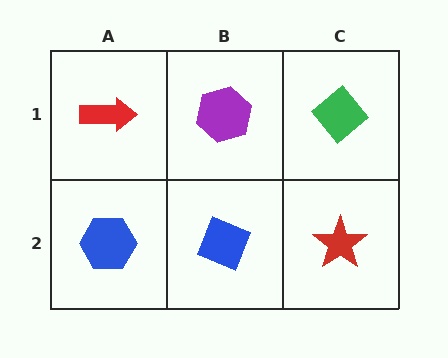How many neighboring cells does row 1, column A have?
2.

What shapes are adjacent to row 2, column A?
A red arrow (row 1, column A), a blue diamond (row 2, column B).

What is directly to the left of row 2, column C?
A blue diamond.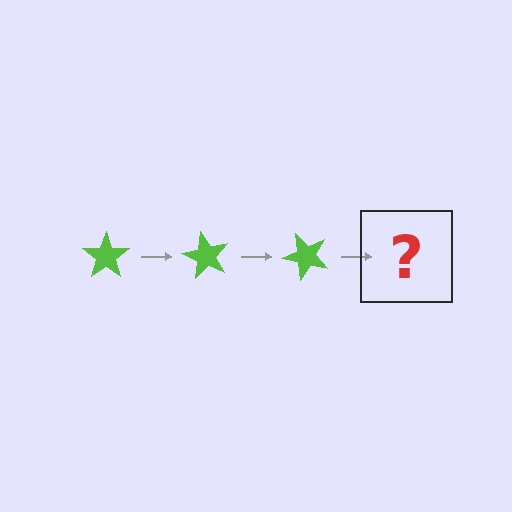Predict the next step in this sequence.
The next step is a lime star rotated 180 degrees.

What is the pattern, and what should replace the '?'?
The pattern is that the star rotates 60 degrees each step. The '?' should be a lime star rotated 180 degrees.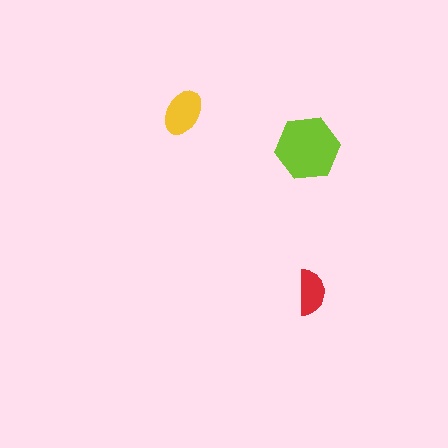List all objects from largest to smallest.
The lime hexagon, the yellow ellipse, the red semicircle.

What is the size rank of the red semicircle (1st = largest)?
3rd.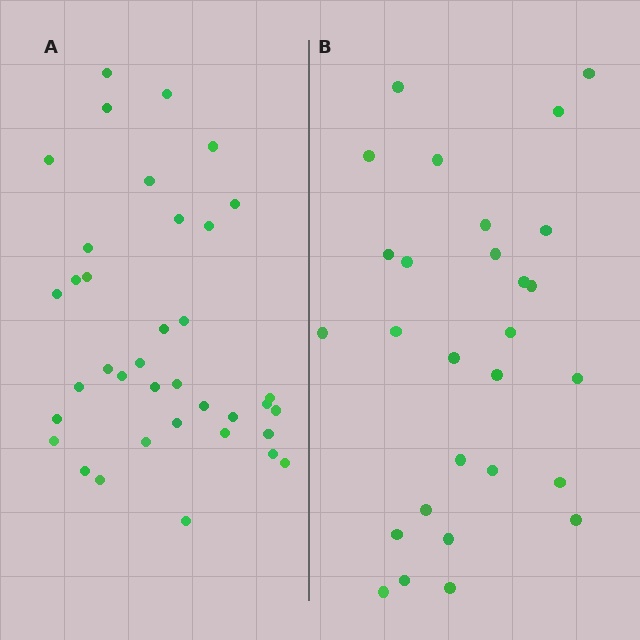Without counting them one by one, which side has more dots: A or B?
Region A (the left region) has more dots.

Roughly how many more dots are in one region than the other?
Region A has roughly 8 or so more dots than region B.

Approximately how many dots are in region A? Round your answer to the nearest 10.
About 40 dots. (The exact count is 37, which rounds to 40.)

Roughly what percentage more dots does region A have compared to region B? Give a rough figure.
About 30% more.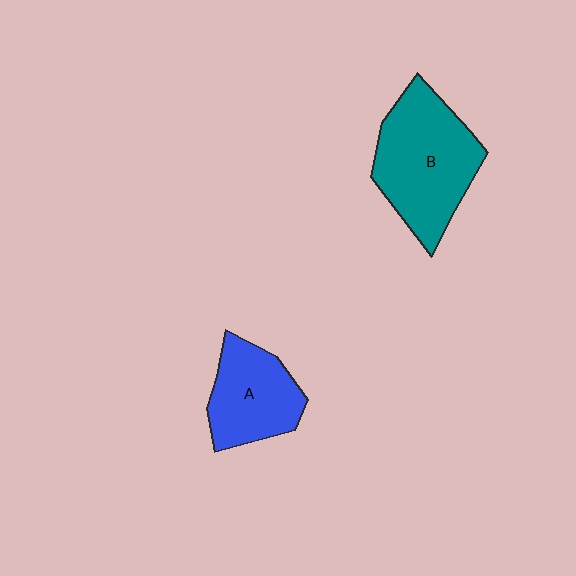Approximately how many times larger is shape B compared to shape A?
Approximately 1.5 times.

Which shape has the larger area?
Shape B (teal).